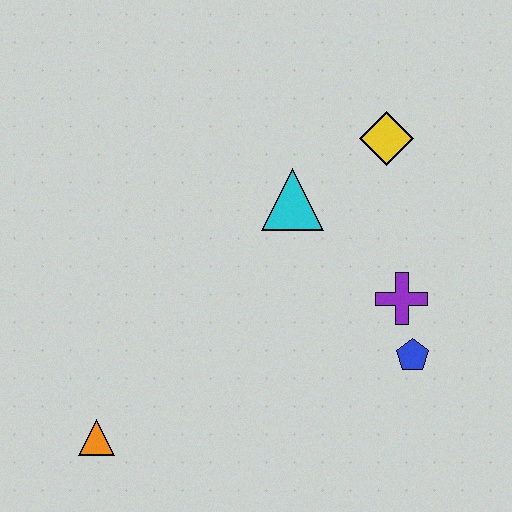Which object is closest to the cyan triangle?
The yellow diamond is closest to the cyan triangle.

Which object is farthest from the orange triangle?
The yellow diamond is farthest from the orange triangle.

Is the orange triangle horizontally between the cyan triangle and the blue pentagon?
No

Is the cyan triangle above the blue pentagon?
Yes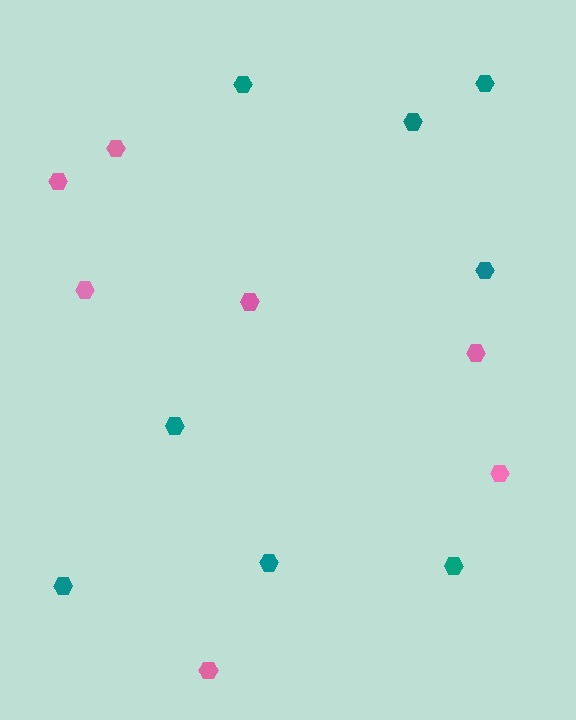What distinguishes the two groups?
There are 2 groups: one group of pink hexagons (7) and one group of teal hexagons (8).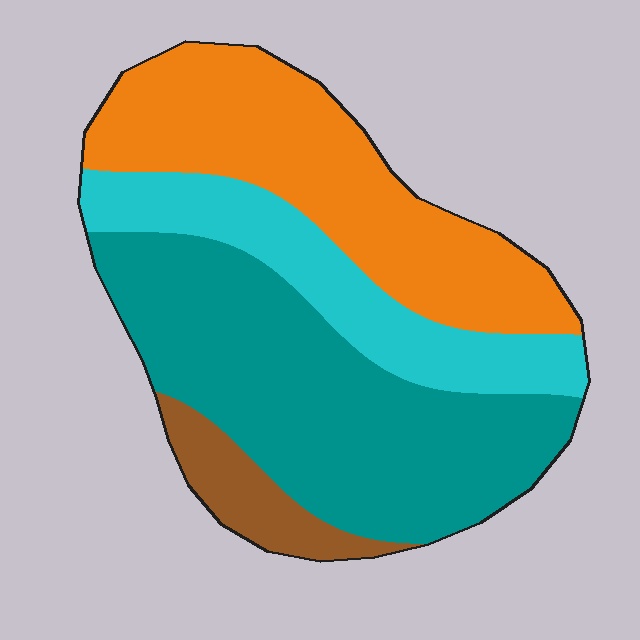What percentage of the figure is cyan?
Cyan covers about 20% of the figure.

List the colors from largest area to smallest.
From largest to smallest: teal, orange, cyan, brown.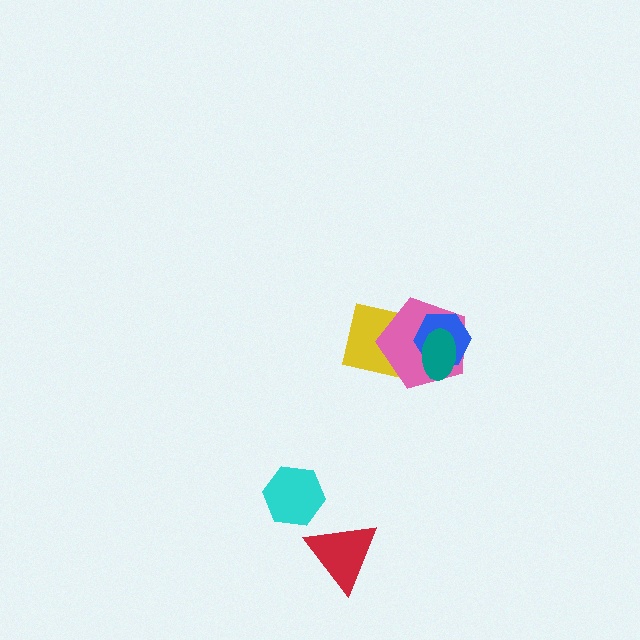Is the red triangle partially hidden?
No, no other shape covers it.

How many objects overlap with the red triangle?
0 objects overlap with the red triangle.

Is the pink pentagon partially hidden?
Yes, it is partially covered by another shape.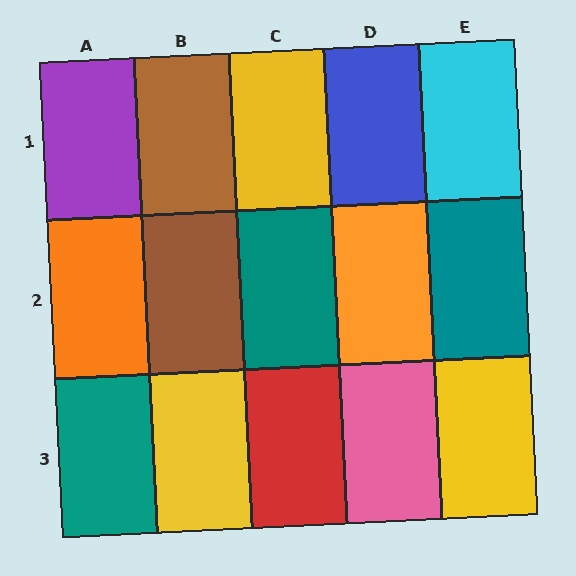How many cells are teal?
3 cells are teal.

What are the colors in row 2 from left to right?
Orange, brown, teal, orange, teal.